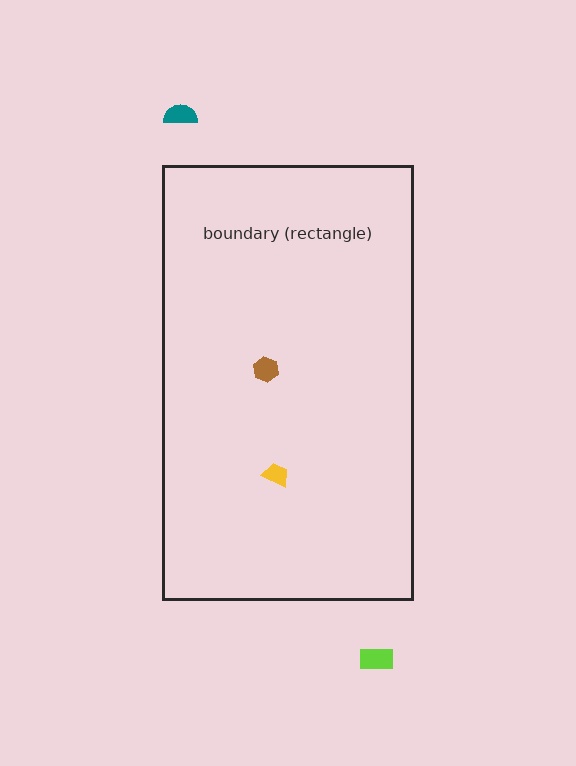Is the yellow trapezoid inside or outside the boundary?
Inside.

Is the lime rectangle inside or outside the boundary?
Outside.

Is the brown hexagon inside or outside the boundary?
Inside.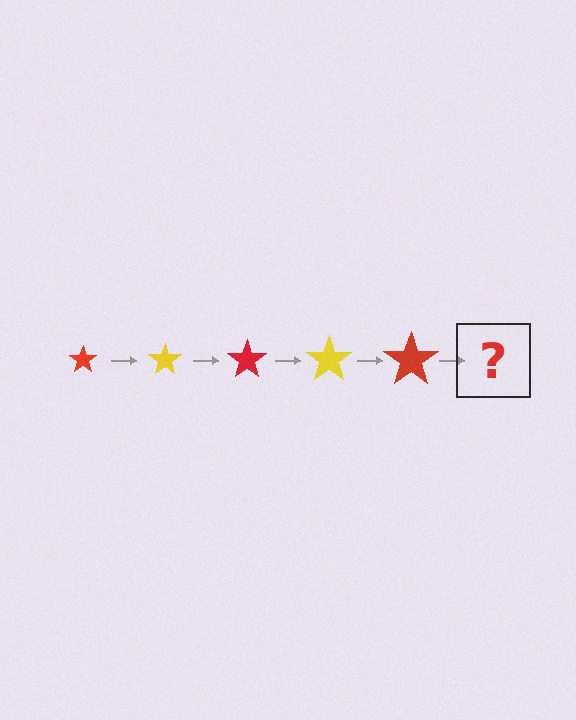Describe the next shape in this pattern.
It should be a yellow star, larger than the previous one.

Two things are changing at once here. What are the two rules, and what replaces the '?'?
The two rules are that the star grows larger each step and the color cycles through red and yellow. The '?' should be a yellow star, larger than the previous one.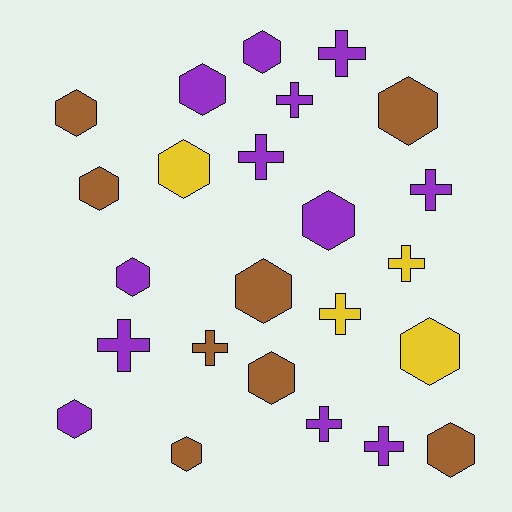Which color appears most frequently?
Purple, with 12 objects.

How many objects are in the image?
There are 24 objects.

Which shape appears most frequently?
Hexagon, with 14 objects.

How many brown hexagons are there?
There are 7 brown hexagons.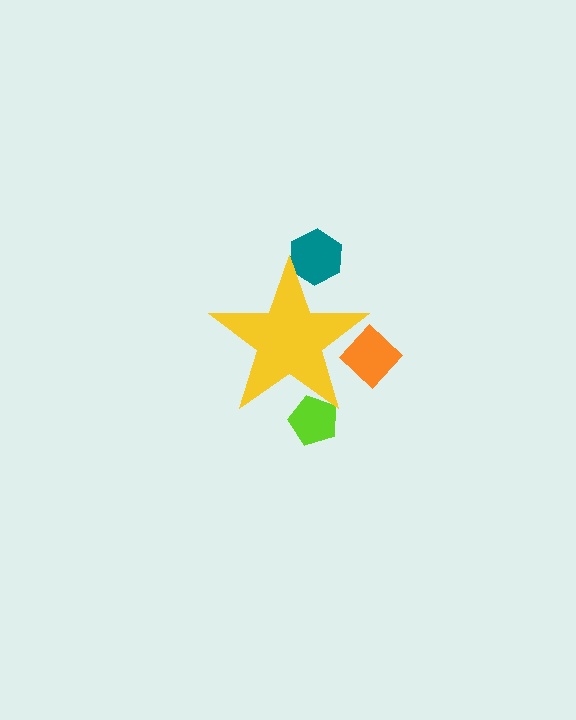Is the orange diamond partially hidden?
Yes, the orange diamond is partially hidden behind the yellow star.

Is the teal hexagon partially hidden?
Yes, the teal hexagon is partially hidden behind the yellow star.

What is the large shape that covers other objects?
A yellow star.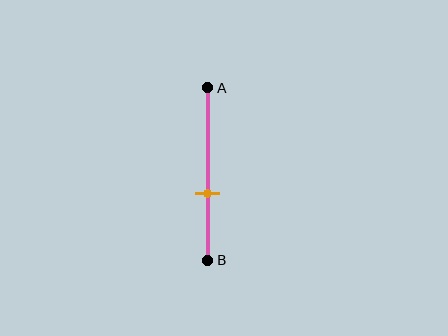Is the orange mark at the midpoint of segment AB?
No, the mark is at about 60% from A, not at the 50% midpoint.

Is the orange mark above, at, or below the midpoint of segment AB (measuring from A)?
The orange mark is below the midpoint of segment AB.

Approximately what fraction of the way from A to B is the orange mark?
The orange mark is approximately 60% of the way from A to B.